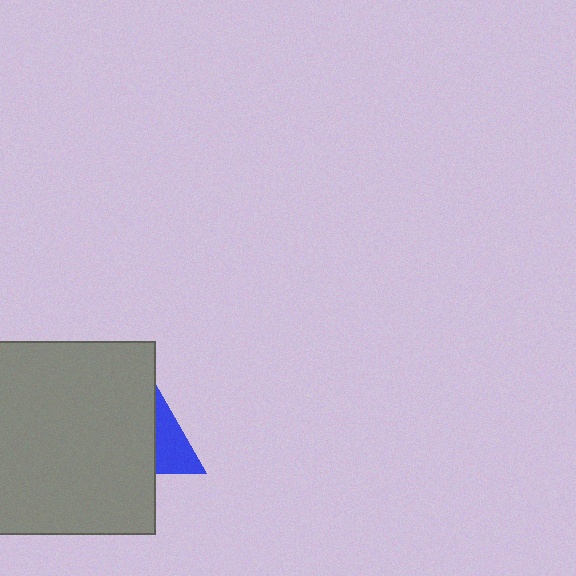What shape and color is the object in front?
The object in front is a gray square.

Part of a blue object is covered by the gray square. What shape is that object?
It is a triangle.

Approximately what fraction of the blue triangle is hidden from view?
Roughly 52% of the blue triangle is hidden behind the gray square.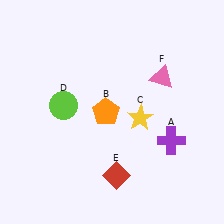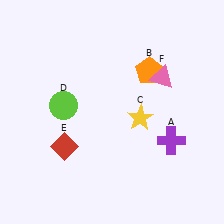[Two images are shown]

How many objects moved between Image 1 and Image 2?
2 objects moved between the two images.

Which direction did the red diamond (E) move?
The red diamond (E) moved left.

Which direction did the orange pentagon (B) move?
The orange pentagon (B) moved right.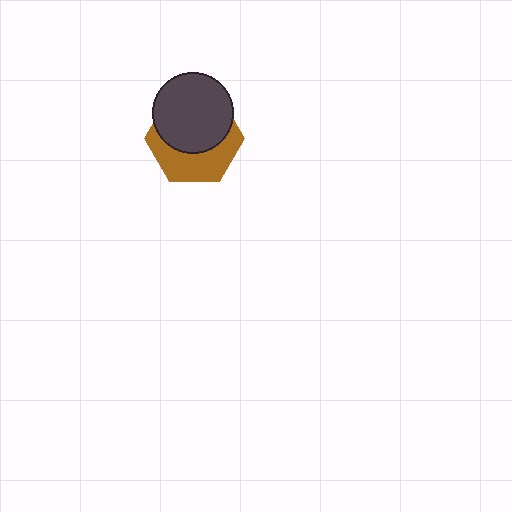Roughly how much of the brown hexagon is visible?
A small part of it is visible (roughly 44%).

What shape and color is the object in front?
The object in front is a dark gray circle.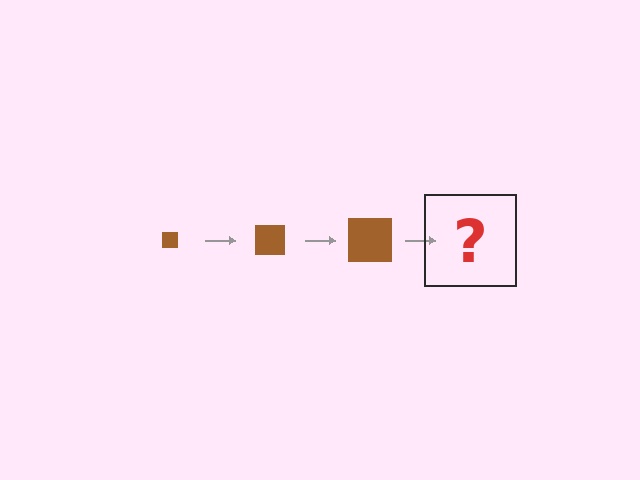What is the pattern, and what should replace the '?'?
The pattern is that the square gets progressively larger each step. The '?' should be a brown square, larger than the previous one.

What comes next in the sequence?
The next element should be a brown square, larger than the previous one.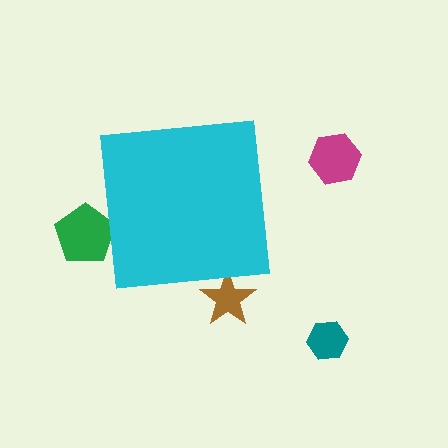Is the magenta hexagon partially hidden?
No, the magenta hexagon is fully visible.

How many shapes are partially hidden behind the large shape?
2 shapes are partially hidden.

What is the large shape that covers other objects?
A cyan square.